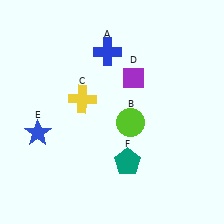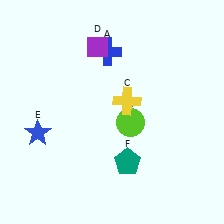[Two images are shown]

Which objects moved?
The objects that moved are: the yellow cross (C), the purple diamond (D).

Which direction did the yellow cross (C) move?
The yellow cross (C) moved right.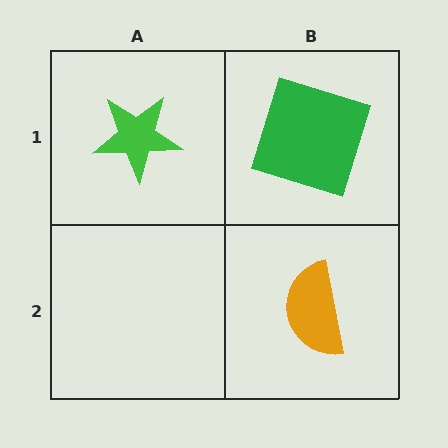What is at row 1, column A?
A green star.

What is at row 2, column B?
An orange semicircle.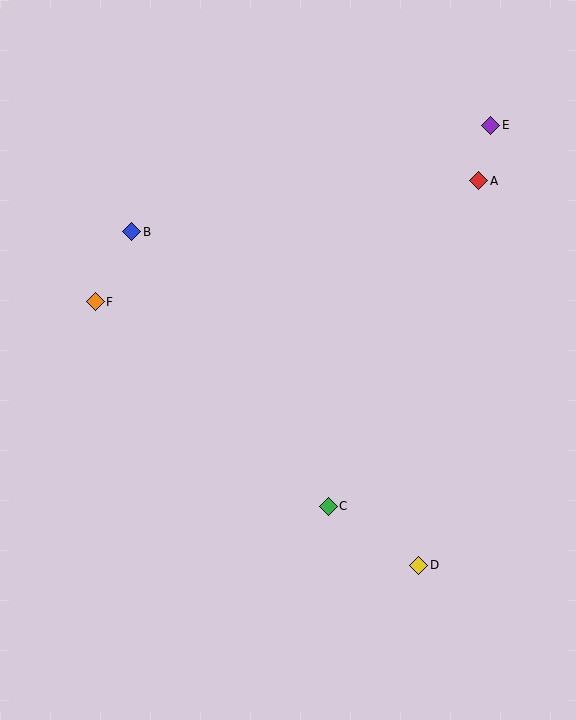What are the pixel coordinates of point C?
Point C is at (328, 506).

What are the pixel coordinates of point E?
Point E is at (491, 125).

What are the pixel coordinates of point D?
Point D is at (419, 565).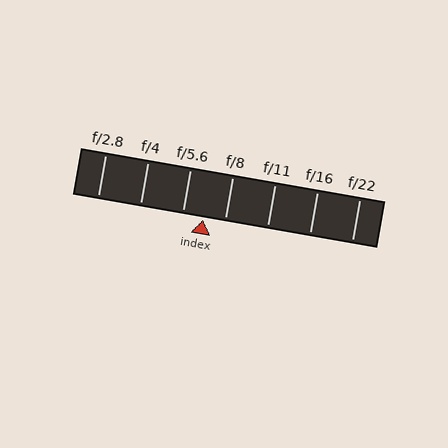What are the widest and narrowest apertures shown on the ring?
The widest aperture shown is f/2.8 and the narrowest is f/22.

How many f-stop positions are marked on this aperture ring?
There are 7 f-stop positions marked.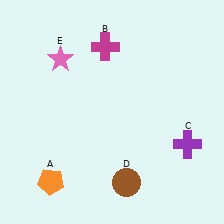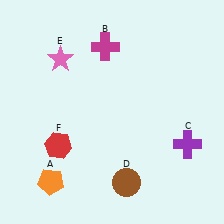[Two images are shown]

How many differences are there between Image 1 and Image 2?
There is 1 difference between the two images.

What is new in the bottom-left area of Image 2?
A red hexagon (F) was added in the bottom-left area of Image 2.